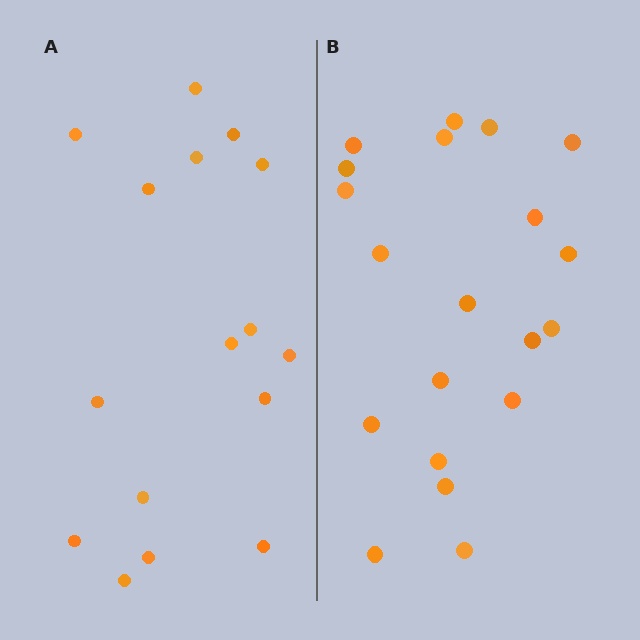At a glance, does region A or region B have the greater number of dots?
Region B (the right region) has more dots.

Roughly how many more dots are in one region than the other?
Region B has about 4 more dots than region A.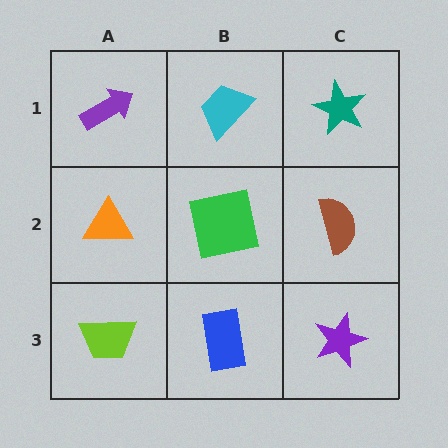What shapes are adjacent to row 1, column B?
A green square (row 2, column B), a purple arrow (row 1, column A), a teal star (row 1, column C).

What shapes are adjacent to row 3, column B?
A green square (row 2, column B), a lime trapezoid (row 3, column A), a purple star (row 3, column C).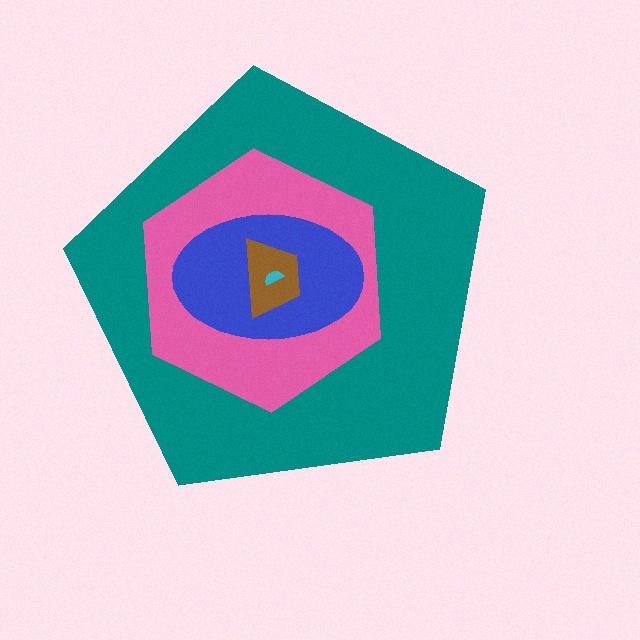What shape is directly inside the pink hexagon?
The blue ellipse.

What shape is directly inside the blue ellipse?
The brown trapezoid.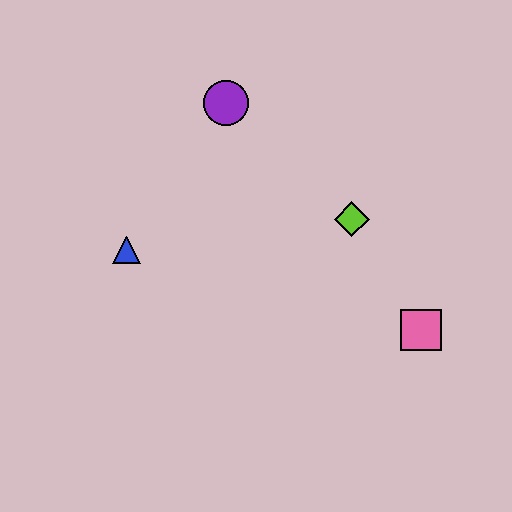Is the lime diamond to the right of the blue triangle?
Yes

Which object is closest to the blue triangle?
The purple circle is closest to the blue triangle.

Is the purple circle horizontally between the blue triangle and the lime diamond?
Yes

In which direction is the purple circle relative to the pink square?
The purple circle is above the pink square.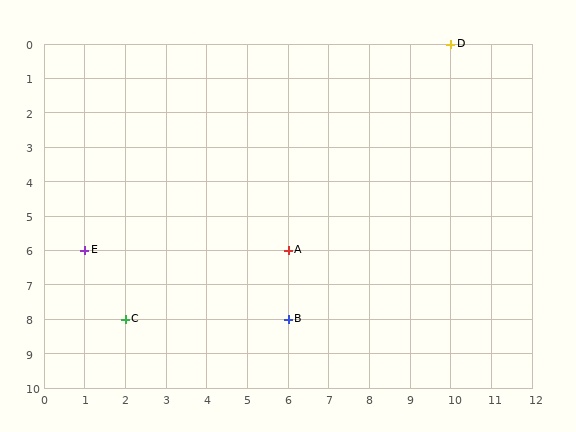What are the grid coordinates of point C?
Point C is at grid coordinates (2, 8).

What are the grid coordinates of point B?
Point B is at grid coordinates (6, 8).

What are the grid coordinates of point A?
Point A is at grid coordinates (6, 6).